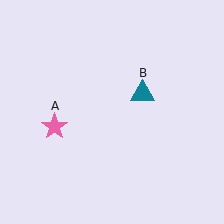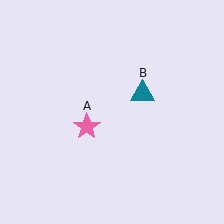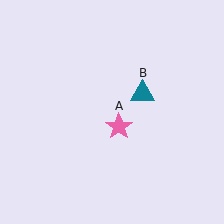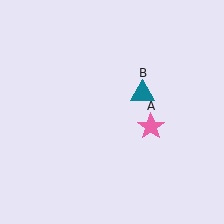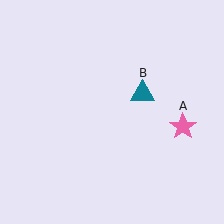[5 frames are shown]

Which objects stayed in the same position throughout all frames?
Teal triangle (object B) remained stationary.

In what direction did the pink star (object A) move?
The pink star (object A) moved right.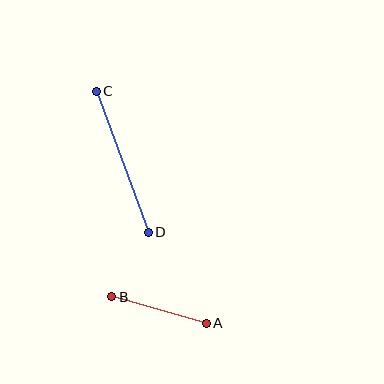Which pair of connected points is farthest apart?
Points C and D are farthest apart.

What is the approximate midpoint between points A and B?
The midpoint is at approximately (159, 310) pixels.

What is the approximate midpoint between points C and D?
The midpoint is at approximately (122, 162) pixels.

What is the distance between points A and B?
The distance is approximately 98 pixels.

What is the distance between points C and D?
The distance is approximately 150 pixels.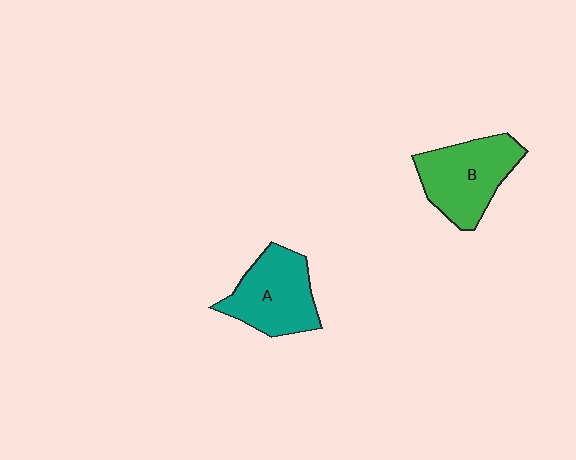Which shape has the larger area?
Shape B (green).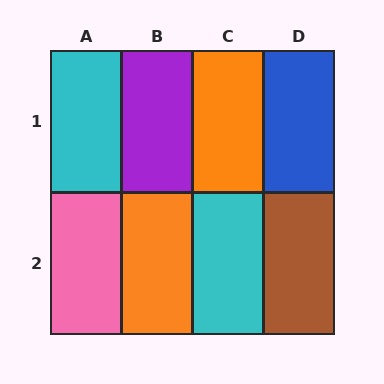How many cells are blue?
1 cell is blue.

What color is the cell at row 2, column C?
Cyan.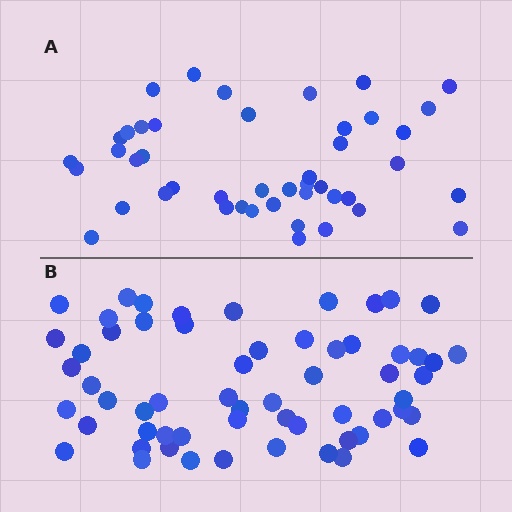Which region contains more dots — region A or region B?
Region B (the bottom region) has more dots.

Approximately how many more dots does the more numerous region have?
Region B has approximately 15 more dots than region A.